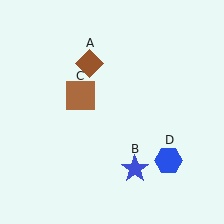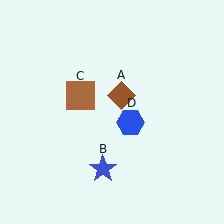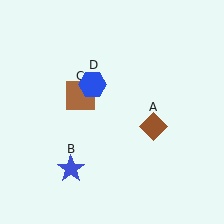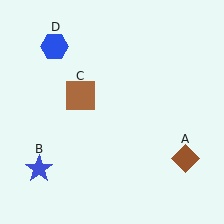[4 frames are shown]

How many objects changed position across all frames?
3 objects changed position: brown diamond (object A), blue star (object B), blue hexagon (object D).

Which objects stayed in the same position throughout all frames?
Brown square (object C) remained stationary.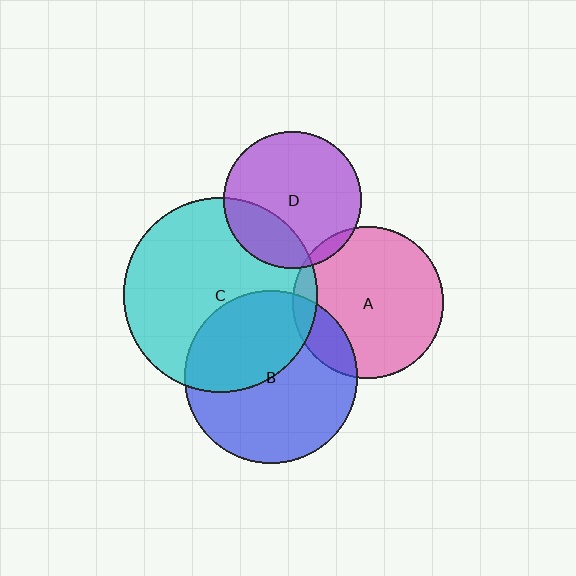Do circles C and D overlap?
Yes.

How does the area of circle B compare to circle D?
Approximately 1.6 times.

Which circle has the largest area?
Circle C (cyan).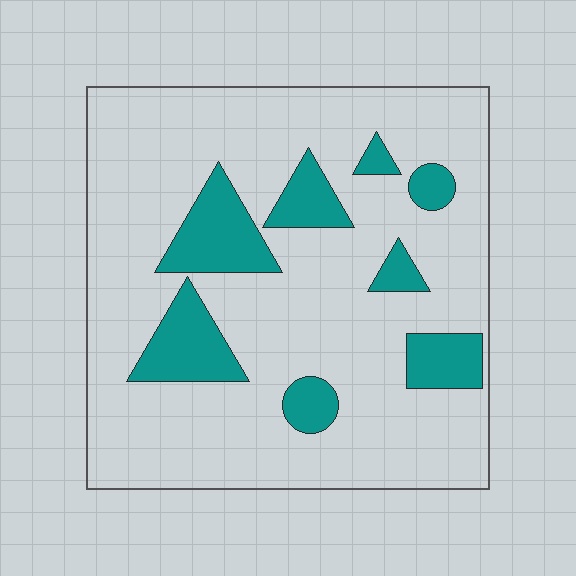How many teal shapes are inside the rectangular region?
8.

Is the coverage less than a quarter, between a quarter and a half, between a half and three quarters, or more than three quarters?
Less than a quarter.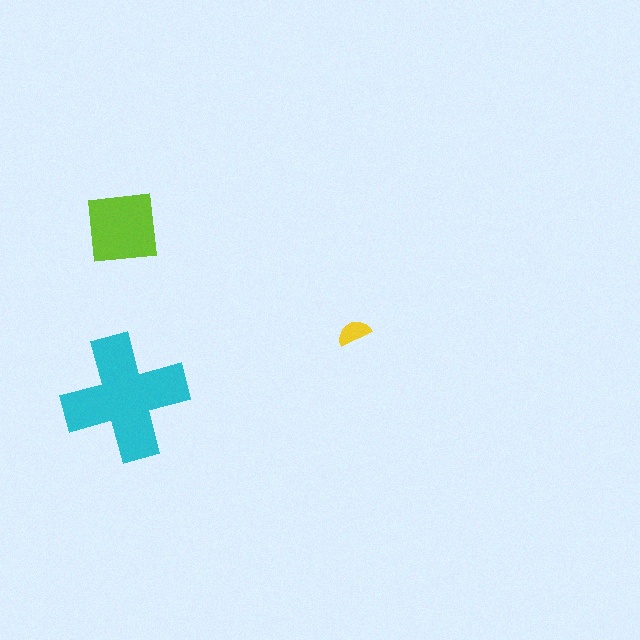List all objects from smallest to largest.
The yellow semicircle, the lime square, the cyan cross.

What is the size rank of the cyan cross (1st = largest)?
1st.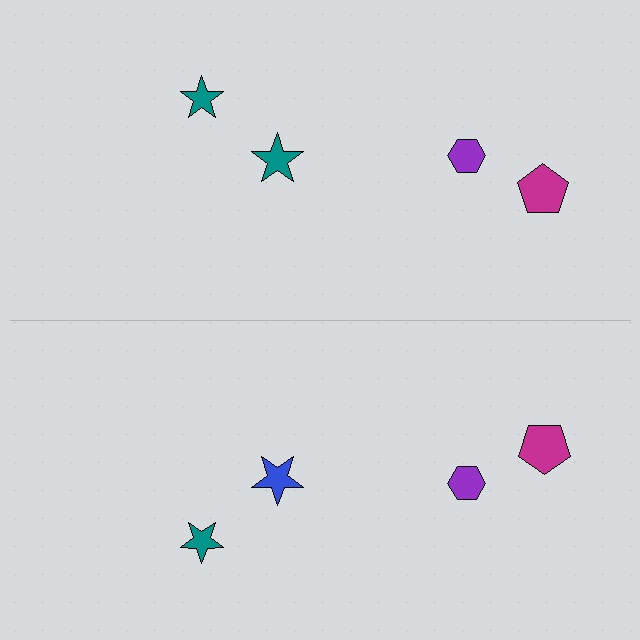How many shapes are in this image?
There are 8 shapes in this image.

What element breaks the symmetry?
The blue star on the bottom side breaks the symmetry — its mirror counterpart is teal.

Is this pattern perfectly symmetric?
No, the pattern is not perfectly symmetric. The blue star on the bottom side breaks the symmetry — its mirror counterpart is teal.